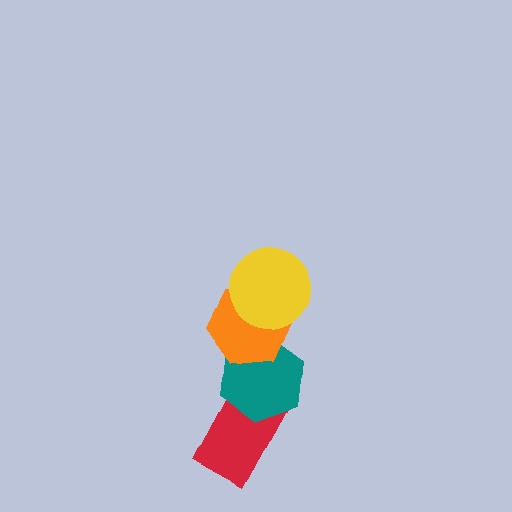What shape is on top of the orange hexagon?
The yellow circle is on top of the orange hexagon.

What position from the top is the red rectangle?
The red rectangle is 4th from the top.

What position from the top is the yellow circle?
The yellow circle is 1st from the top.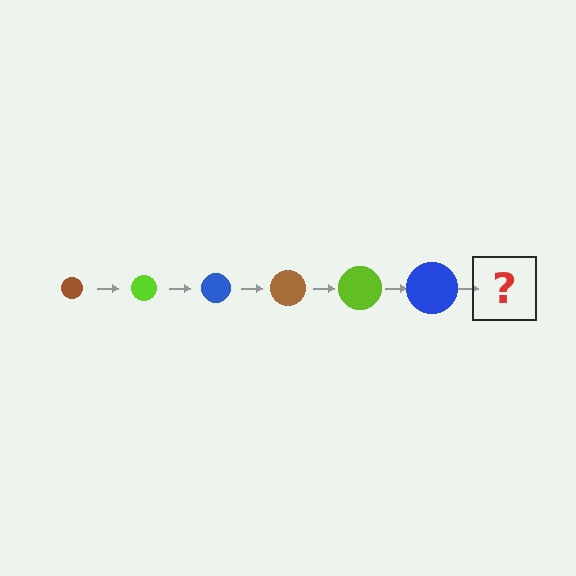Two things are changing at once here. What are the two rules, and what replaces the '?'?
The two rules are that the circle grows larger each step and the color cycles through brown, lime, and blue. The '?' should be a brown circle, larger than the previous one.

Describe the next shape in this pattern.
It should be a brown circle, larger than the previous one.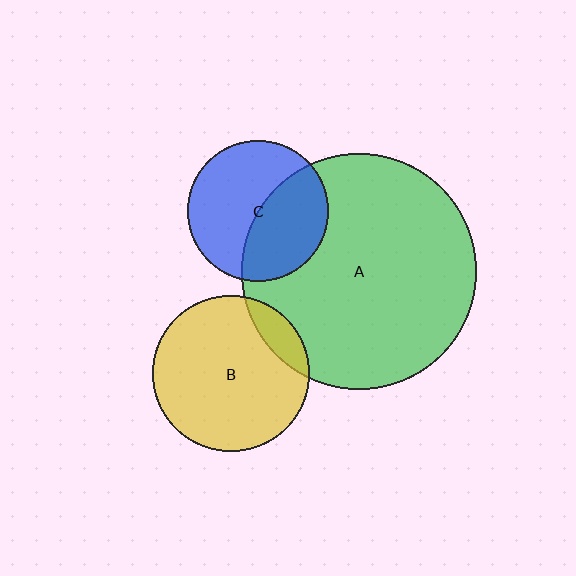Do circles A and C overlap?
Yes.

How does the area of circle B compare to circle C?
Approximately 1.2 times.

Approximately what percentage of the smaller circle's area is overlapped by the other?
Approximately 45%.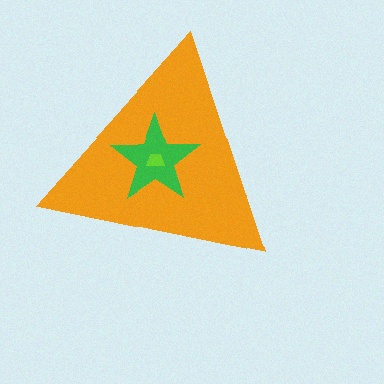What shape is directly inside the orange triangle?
The green star.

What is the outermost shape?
The orange triangle.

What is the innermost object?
The lime trapezoid.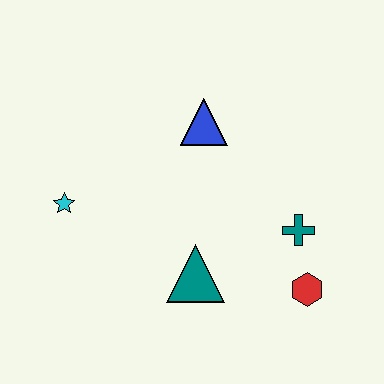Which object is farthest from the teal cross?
The cyan star is farthest from the teal cross.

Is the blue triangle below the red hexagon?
No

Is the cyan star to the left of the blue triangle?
Yes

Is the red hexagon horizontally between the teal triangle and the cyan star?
No